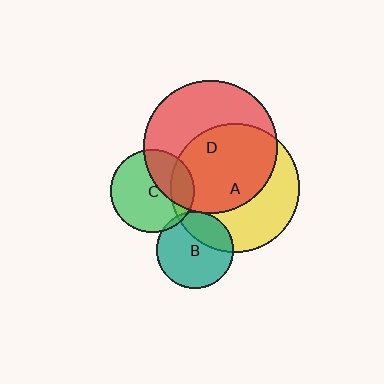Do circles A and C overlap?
Yes.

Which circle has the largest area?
Circle D (red).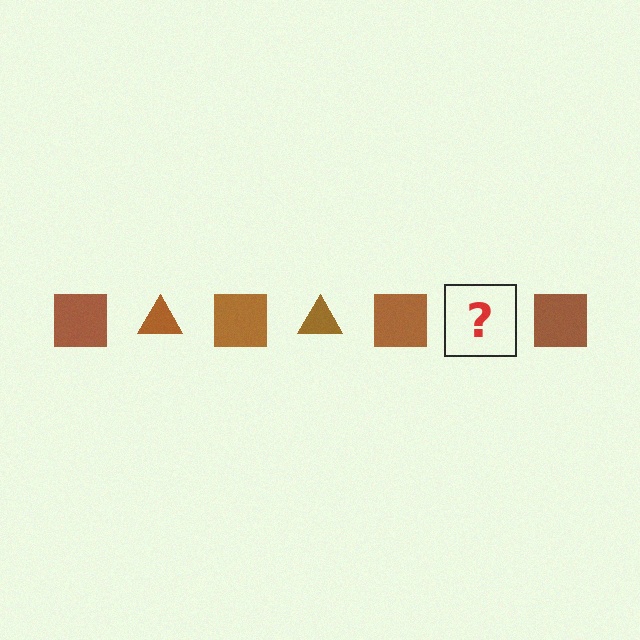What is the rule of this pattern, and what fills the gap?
The rule is that the pattern cycles through square, triangle shapes in brown. The gap should be filled with a brown triangle.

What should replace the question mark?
The question mark should be replaced with a brown triangle.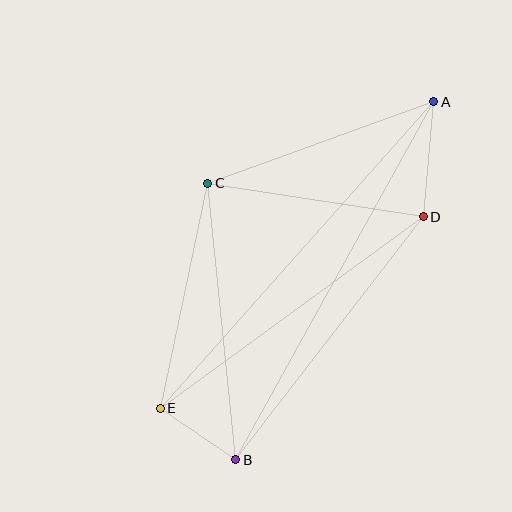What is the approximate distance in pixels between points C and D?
The distance between C and D is approximately 218 pixels.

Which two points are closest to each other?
Points B and E are closest to each other.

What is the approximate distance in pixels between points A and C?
The distance between A and C is approximately 240 pixels.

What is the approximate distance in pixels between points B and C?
The distance between B and C is approximately 278 pixels.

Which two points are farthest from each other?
Points A and E are farthest from each other.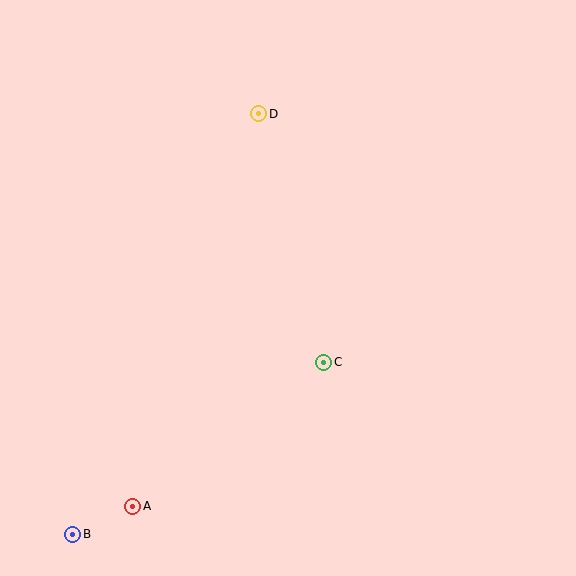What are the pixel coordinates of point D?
Point D is at (259, 114).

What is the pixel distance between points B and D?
The distance between B and D is 460 pixels.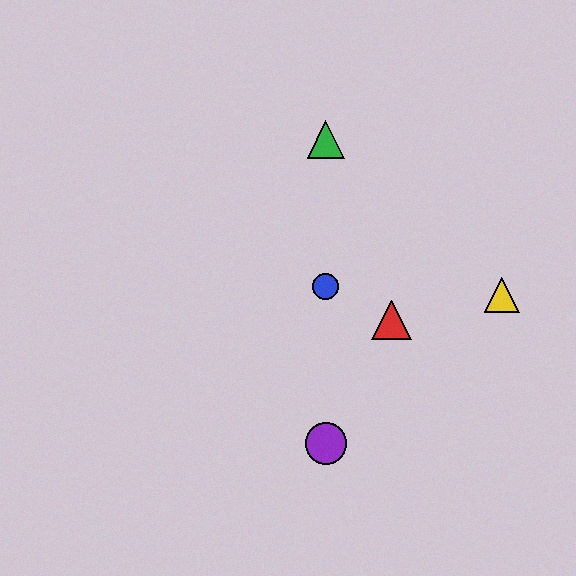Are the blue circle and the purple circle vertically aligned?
Yes, both are at x≈326.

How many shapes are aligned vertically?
3 shapes (the blue circle, the green triangle, the purple circle) are aligned vertically.